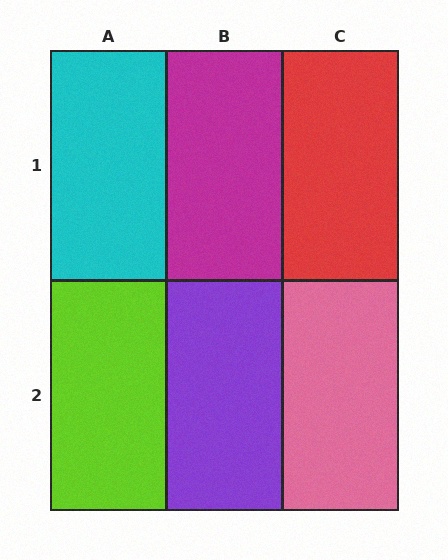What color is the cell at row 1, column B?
Magenta.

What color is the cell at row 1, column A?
Cyan.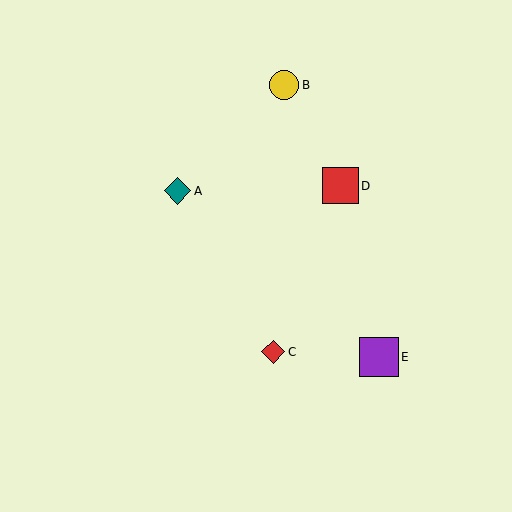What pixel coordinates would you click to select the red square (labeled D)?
Click at (340, 186) to select the red square D.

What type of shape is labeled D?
Shape D is a red square.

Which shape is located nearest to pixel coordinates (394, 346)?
The purple square (labeled E) at (379, 357) is nearest to that location.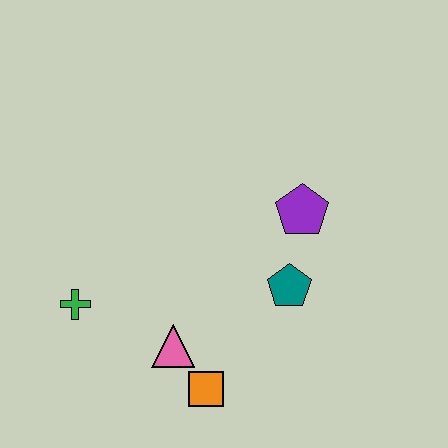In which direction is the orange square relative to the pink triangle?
The orange square is below the pink triangle.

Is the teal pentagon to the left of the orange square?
No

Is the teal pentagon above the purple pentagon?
No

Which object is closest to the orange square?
The pink triangle is closest to the orange square.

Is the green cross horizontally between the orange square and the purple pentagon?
No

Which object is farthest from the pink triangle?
The purple pentagon is farthest from the pink triangle.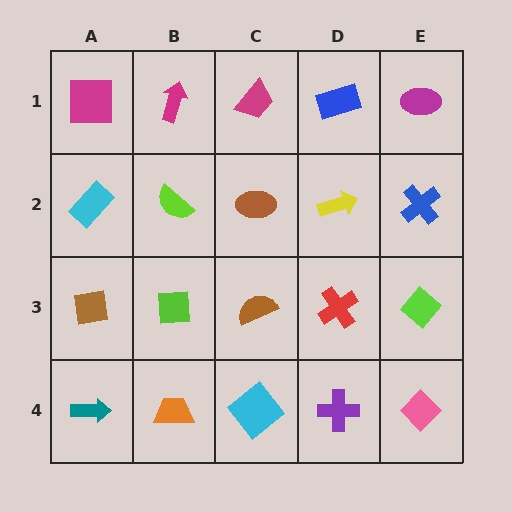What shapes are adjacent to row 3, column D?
A yellow arrow (row 2, column D), a purple cross (row 4, column D), a brown semicircle (row 3, column C), a lime diamond (row 3, column E).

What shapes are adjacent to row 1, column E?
A blue cross (row 2, column E), a blue rectangle (row 1, column D).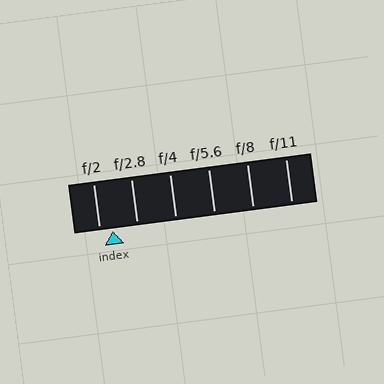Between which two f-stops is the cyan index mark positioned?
The index mark is between f/2 and f/2.8.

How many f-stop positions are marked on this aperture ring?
There are 6 f-stop positions marked.